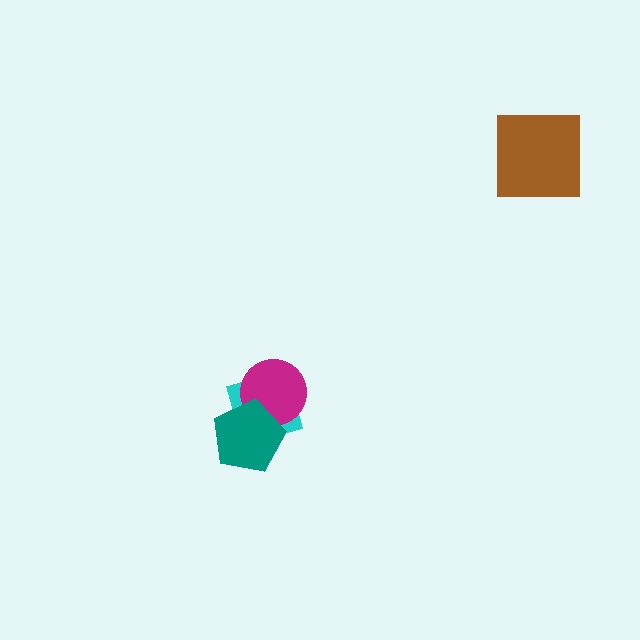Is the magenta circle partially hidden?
Yes, it is partially covered by another shape.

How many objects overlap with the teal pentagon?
2 objects overlap with the teal pentagon.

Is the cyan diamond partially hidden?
Yes, it is partially covered by another shape.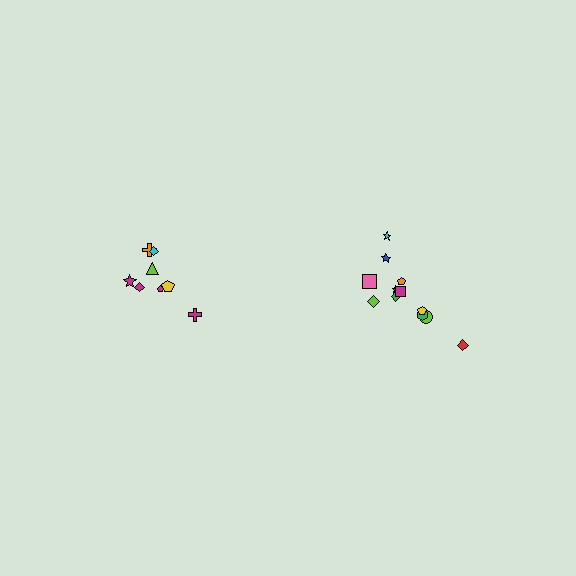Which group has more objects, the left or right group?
The right group.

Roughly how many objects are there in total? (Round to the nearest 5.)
Roughly 20 objects in total.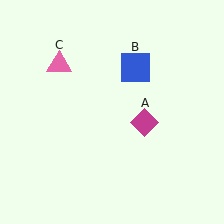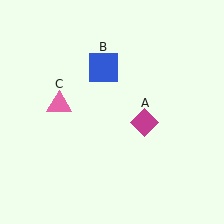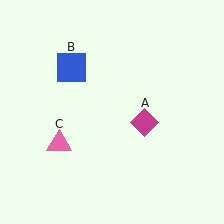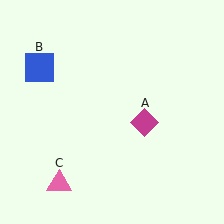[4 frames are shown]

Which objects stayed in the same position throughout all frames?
Magenta diamond (object A) remained stationary.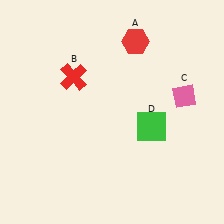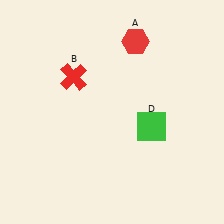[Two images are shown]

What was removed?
The pink diamond (C) was removed in Image 2.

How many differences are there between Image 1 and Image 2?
There is 1 difference between the two images.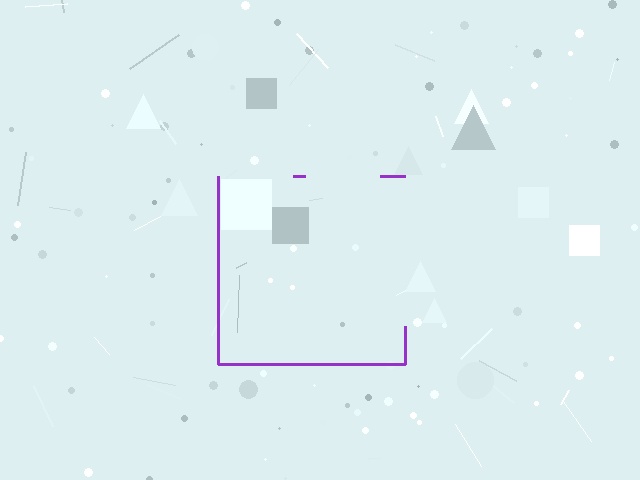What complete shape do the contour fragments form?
The contour fragments form a square.